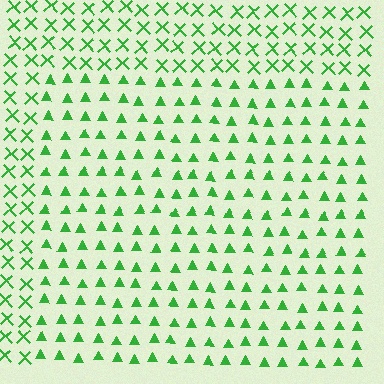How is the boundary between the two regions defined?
The boundary is defined by a change in element shape: triangles inside vs. X marks outside. All elements share the same color and spacing.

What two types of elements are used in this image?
The image uses triangles inside the rectangle region and X marks outside it.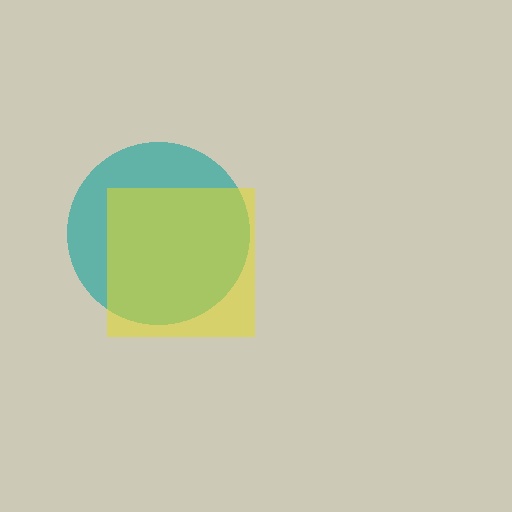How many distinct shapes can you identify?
There are 2 distinct shapes: a teal circle, a yellow square.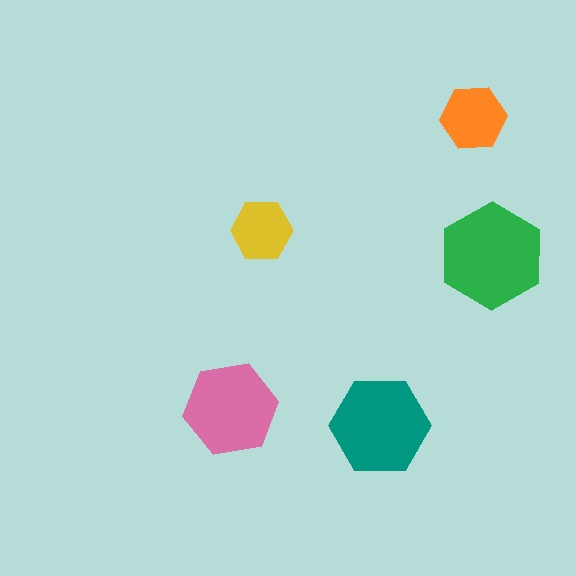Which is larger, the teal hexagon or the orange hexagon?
The teal one.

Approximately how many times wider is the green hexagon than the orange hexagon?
About 1.5 times wider.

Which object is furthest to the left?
The pink hexagon is leftmost.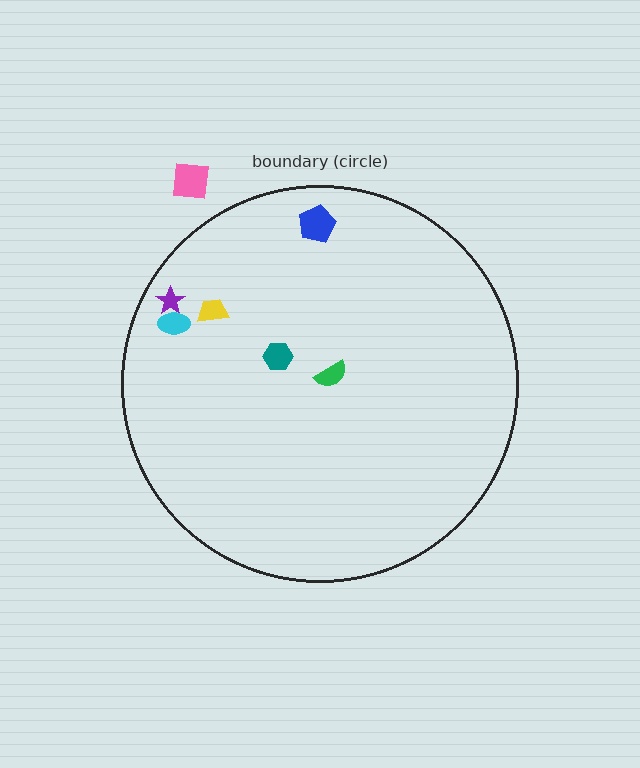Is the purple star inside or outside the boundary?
Inside.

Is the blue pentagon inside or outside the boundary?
Inside.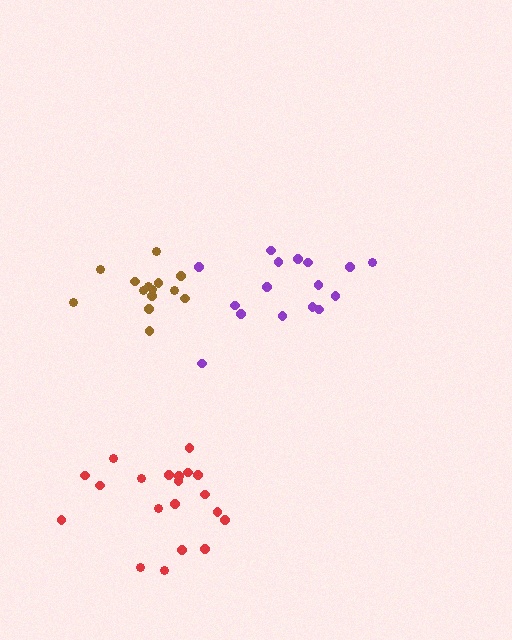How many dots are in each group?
Group 1: 14 dots, Group 2: 20 dots, Group 3: 16 dots (50 total).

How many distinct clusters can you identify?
There are 3 distinct clusters.